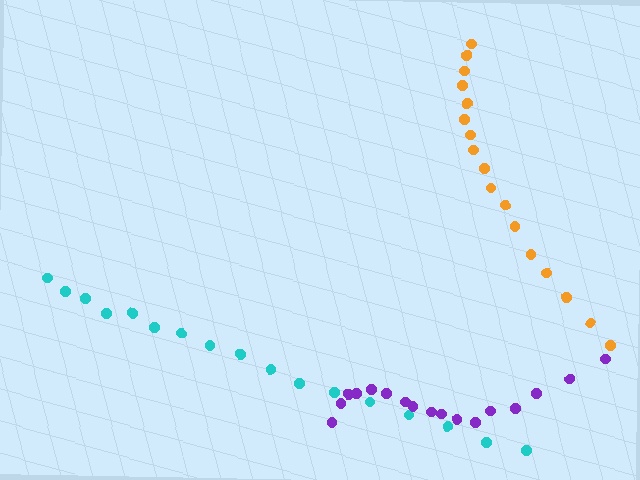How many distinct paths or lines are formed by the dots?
There are 3 distinct paths.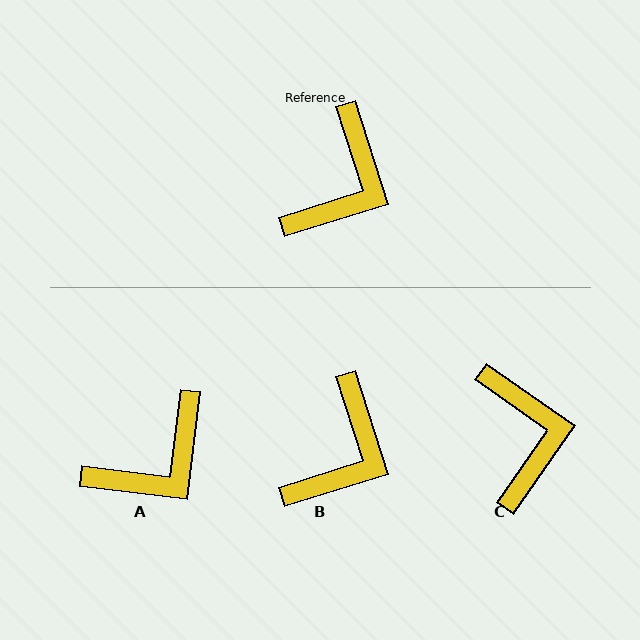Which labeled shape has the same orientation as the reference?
B.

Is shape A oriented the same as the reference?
No, it is off by about 25 degrees.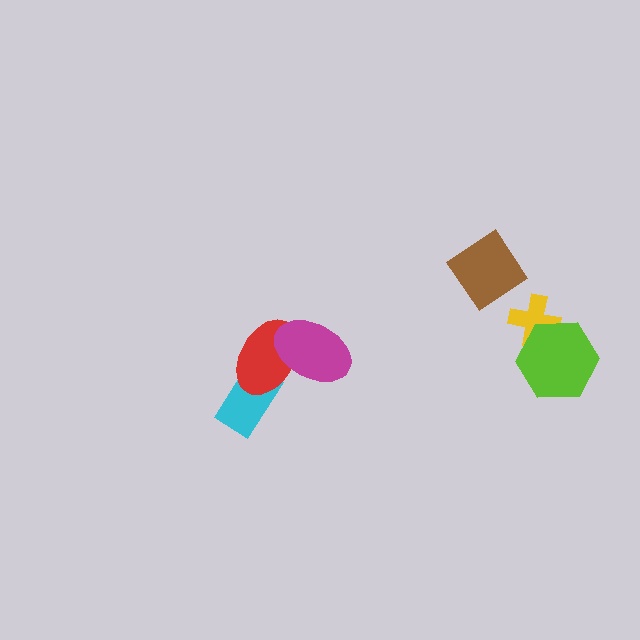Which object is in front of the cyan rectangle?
The red ellipse is in front of the cyan rectangle.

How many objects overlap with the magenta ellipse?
1 object overlaps with the magenta ellipse.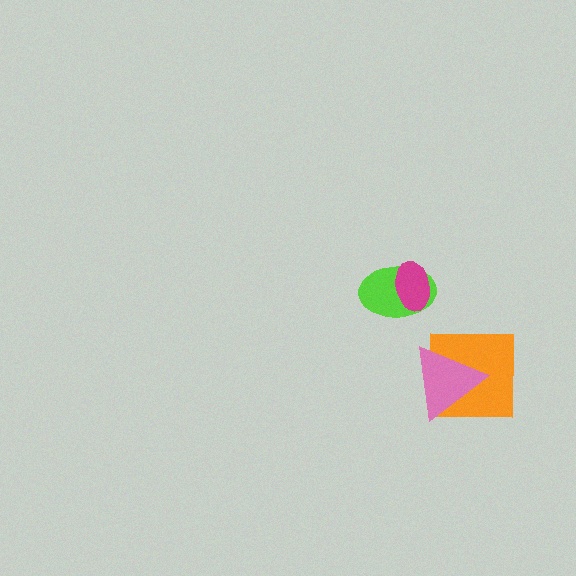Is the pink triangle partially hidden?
No, no other shape covers it.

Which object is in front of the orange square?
The pink triangle is in front of the orange square.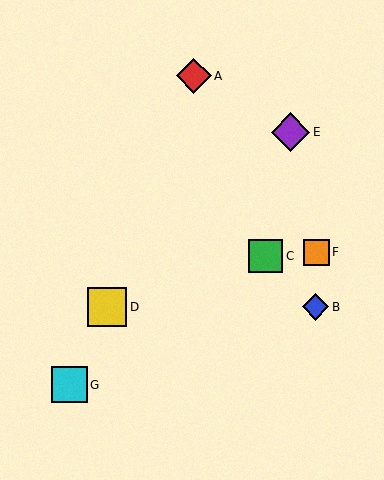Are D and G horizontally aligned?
No, D is at y≈307 and G is at y≈385.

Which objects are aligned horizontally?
Objects B, D are aligned horizontally.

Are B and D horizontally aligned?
Yes, both are at y≈307.